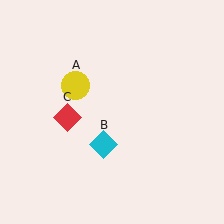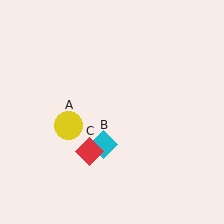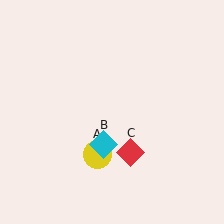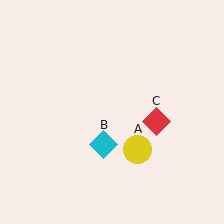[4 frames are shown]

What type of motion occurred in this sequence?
The yellow circle (object A), red diamond (object C) rotated counterclockwise around the center of the scene.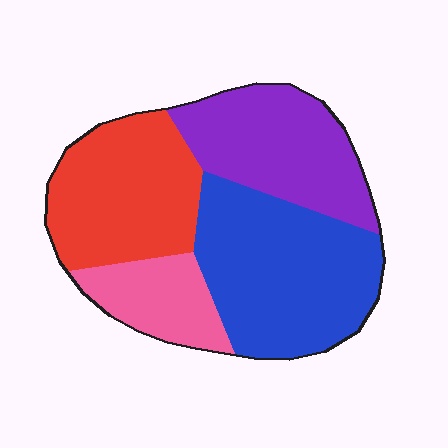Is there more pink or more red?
Red.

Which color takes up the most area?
Blue, at roughly 35%.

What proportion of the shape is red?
Red takes up about one quarter (1/4) of the shape.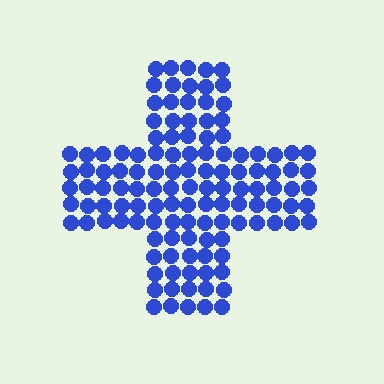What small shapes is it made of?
It is made of small circles.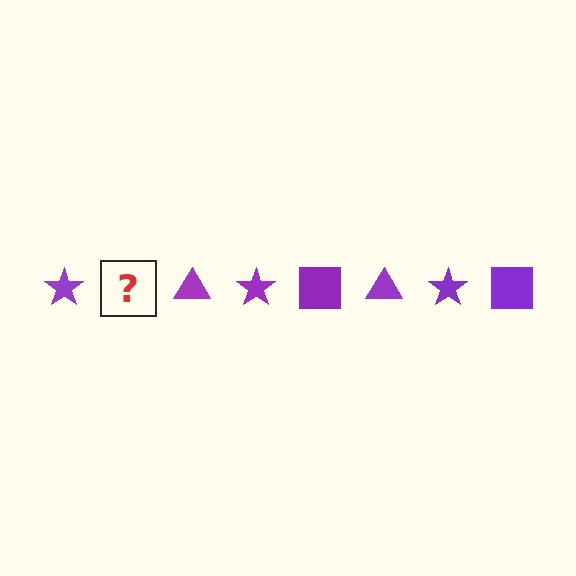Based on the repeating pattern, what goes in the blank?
The blank should be a purple square.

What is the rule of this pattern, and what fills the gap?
The rule is that the pattern cycles through star, square, triangle shapes in purple. The gap should be filled with a purple square.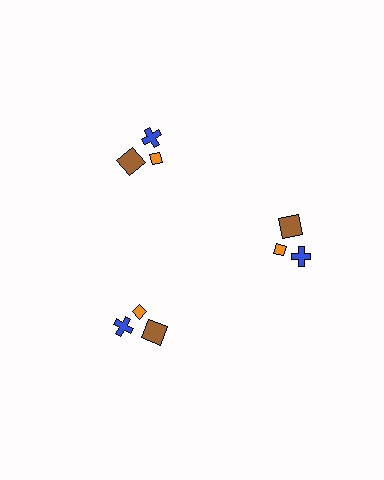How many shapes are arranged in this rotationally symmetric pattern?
There are 9 shapes, arranged in 3 groups of 3.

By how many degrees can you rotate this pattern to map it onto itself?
The pattern maps onto itself every 120 degrees of rotation.